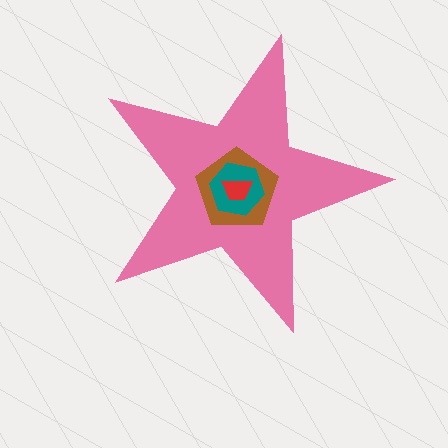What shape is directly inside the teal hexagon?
The red trapezoid.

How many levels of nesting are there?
4.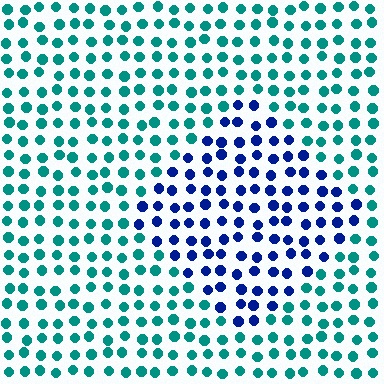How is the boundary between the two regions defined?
The boundary is defined purely by a slight shift in hue (about 56 degrees). Spacing, size, and orientation are identical on both sides.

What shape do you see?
I see a diamond.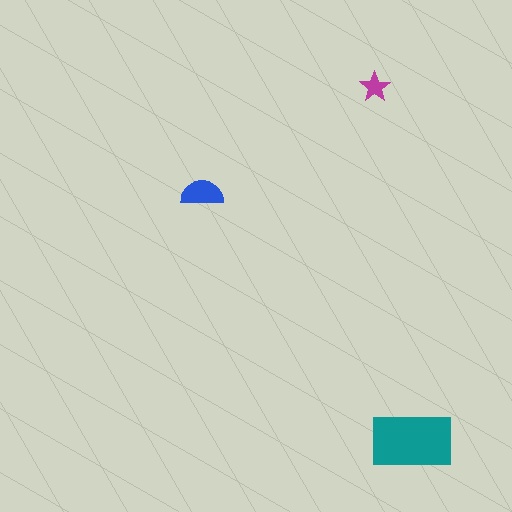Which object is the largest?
The teal rectangle.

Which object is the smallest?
The magenta star.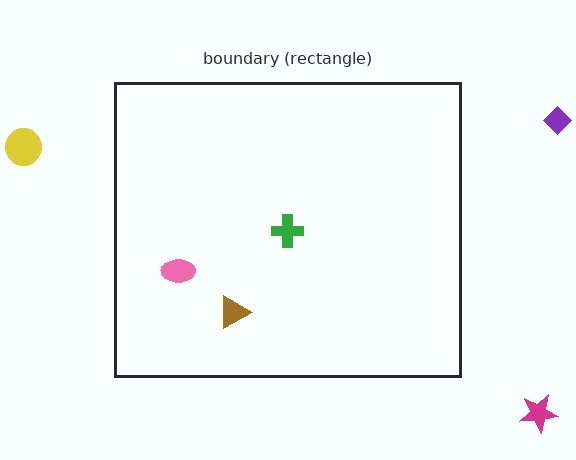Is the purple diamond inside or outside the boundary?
Outside.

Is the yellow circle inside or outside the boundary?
Outside.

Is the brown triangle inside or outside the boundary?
Inside.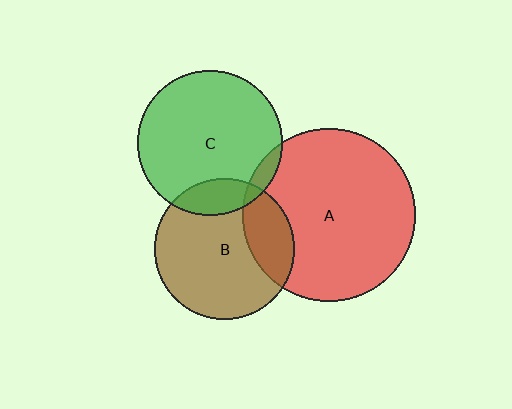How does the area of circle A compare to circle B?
Approximately 1.5 times.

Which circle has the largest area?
Circle A (red).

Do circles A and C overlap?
Yes.